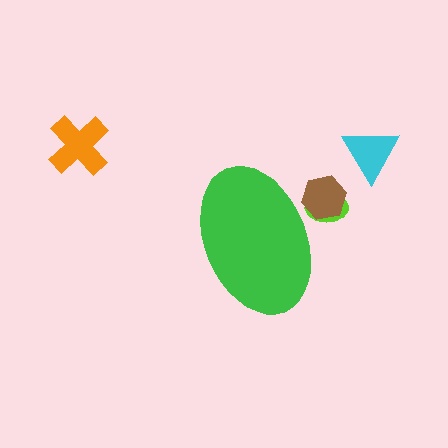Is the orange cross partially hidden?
No, the orange cross is fully visible.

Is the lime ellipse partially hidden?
Yes, the lime ellipse is partially hidden behind the green ellipse.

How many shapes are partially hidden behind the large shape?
2 shapes are partially hidden.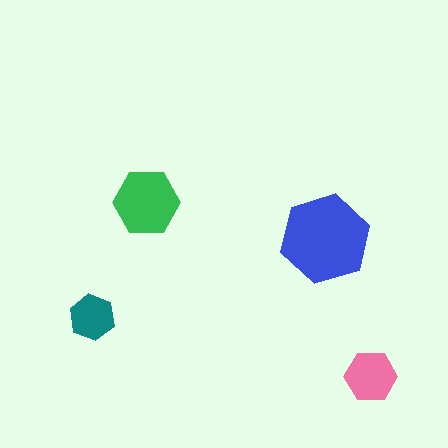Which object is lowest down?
The pink hexagon is bottommost.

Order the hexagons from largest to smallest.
the blue one, the green one, the pink one, the teal one.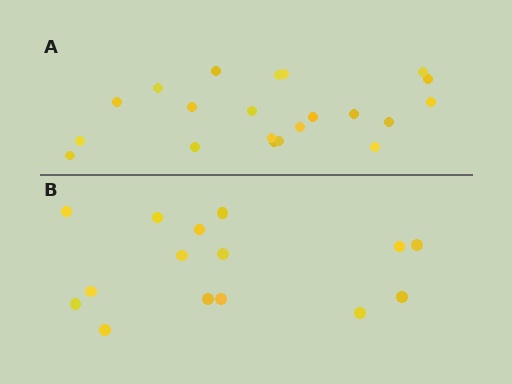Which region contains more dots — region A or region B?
Region A (the top region) has more dots.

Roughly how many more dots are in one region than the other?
Region A has about 6 more dots than region B.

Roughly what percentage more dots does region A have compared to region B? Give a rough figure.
About 40% more.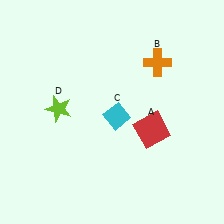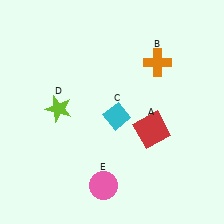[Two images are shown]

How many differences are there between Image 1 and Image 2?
There is 1 difference between the two images.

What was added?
A pink circle (E) was added in Image 2.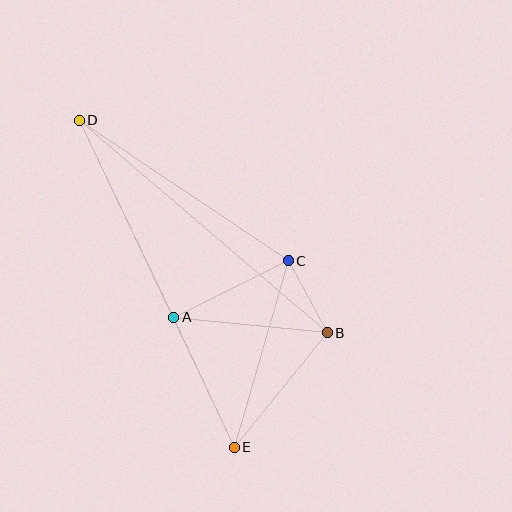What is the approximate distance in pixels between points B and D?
The distance between B and D is approximately 326 pixels.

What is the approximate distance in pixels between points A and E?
The distance between A and E is approximately 144 pixels.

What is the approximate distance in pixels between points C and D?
The distance between C and D is approximately 251 pixels.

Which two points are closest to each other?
Points B and C are closest to each other.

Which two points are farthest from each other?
Points D and E are farthest from each other.